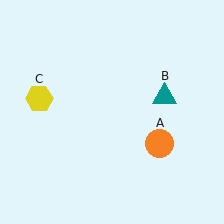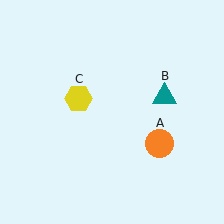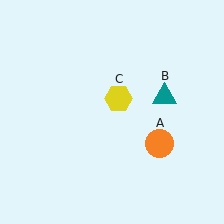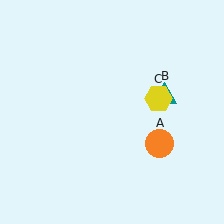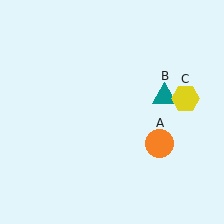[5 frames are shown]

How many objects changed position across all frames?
1 object changed position: yellow hexagon (object C).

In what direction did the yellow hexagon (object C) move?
The yellow hexagon (object C) moved right.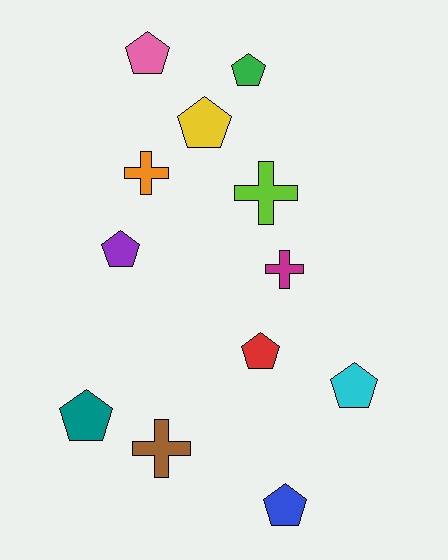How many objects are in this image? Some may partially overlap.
There are 12 objects.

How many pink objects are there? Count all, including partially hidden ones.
There is 1 pink object.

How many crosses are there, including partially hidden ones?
There are 4 crosses.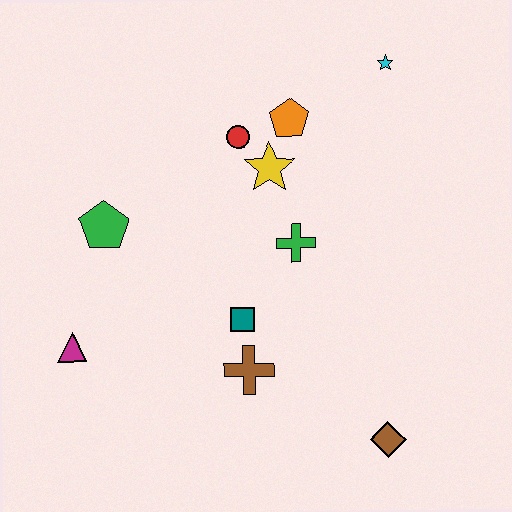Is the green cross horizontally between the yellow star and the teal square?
No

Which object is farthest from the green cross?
The magenta triangle is farthest from the green cross.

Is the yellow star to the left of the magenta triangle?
No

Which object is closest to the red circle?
The yellow star is closest to the red circle.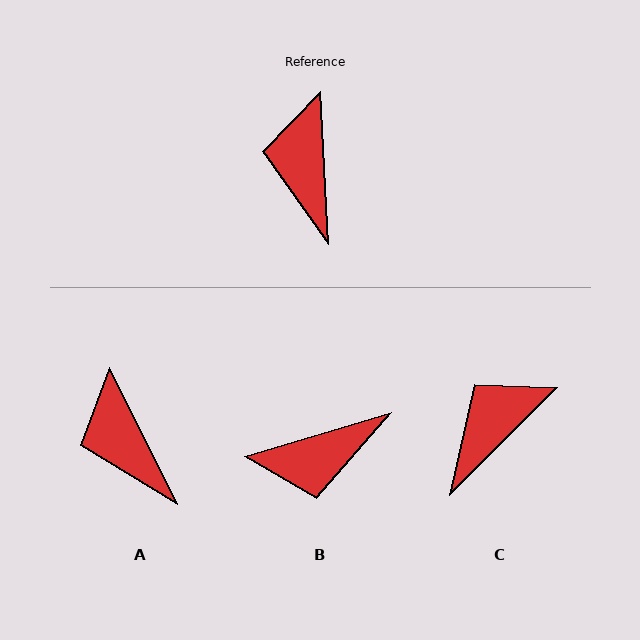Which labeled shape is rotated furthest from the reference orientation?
B, about 104 degrees away.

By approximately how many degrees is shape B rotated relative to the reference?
Approximately 104 degrees counter-clockwise.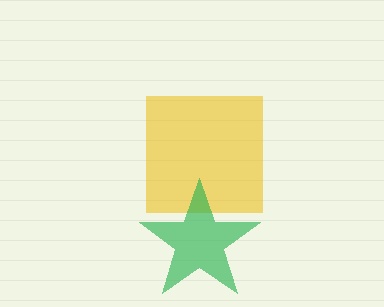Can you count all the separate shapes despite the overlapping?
Yes, there are 2 separate shapes.